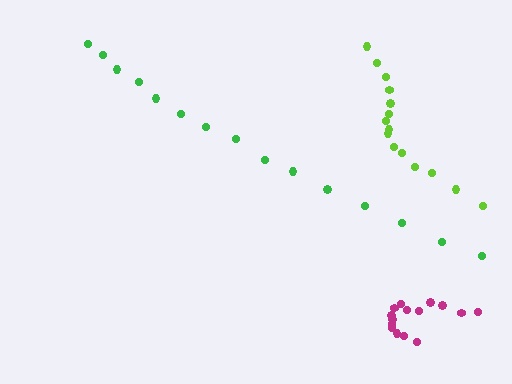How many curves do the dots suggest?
There are 3 distinct paths.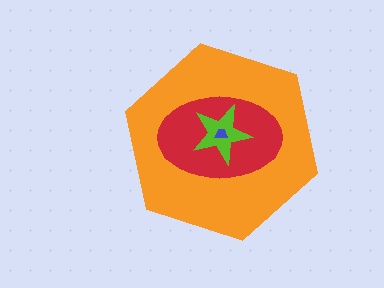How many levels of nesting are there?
4.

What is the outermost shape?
The orange hexagon.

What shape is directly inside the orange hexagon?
The red ellipse.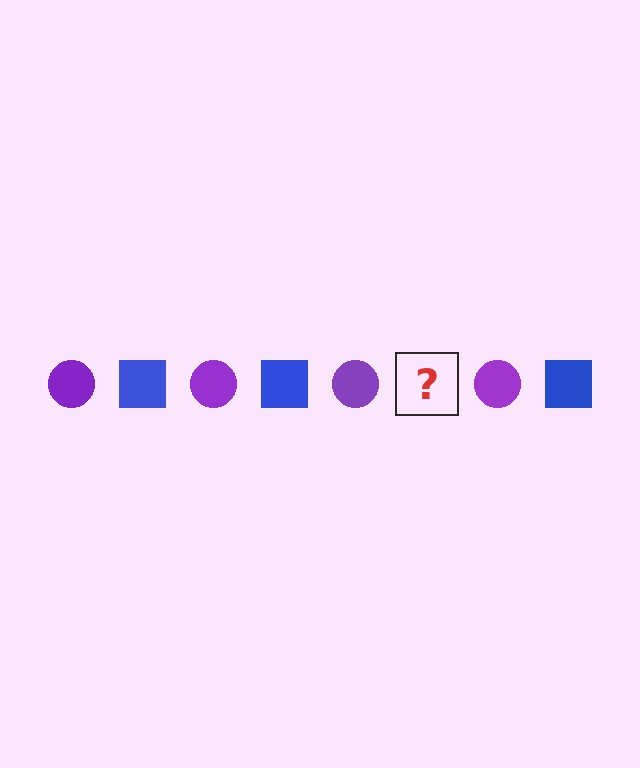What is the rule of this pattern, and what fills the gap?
The rule is that the pattern alternates between purple circle and blue square. The gap should be filled with a blue square.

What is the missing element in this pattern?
The missing element is a blue square.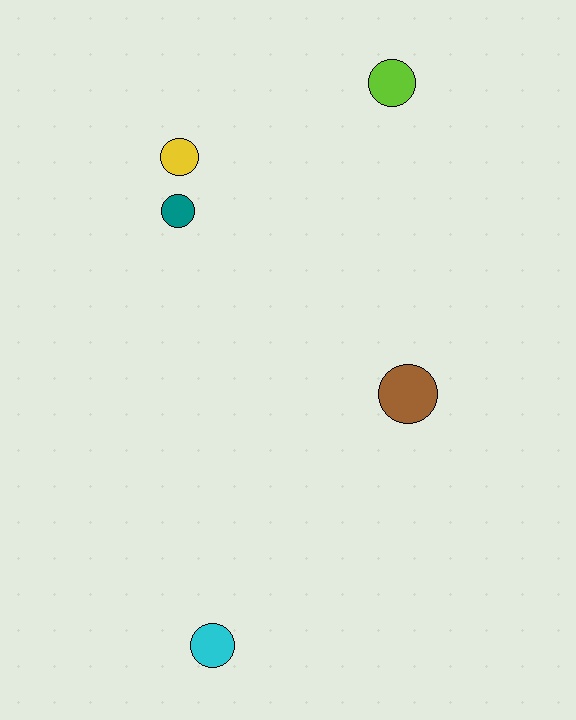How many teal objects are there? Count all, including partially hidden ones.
There is 1 teal object.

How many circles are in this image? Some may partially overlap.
There are 5 circles.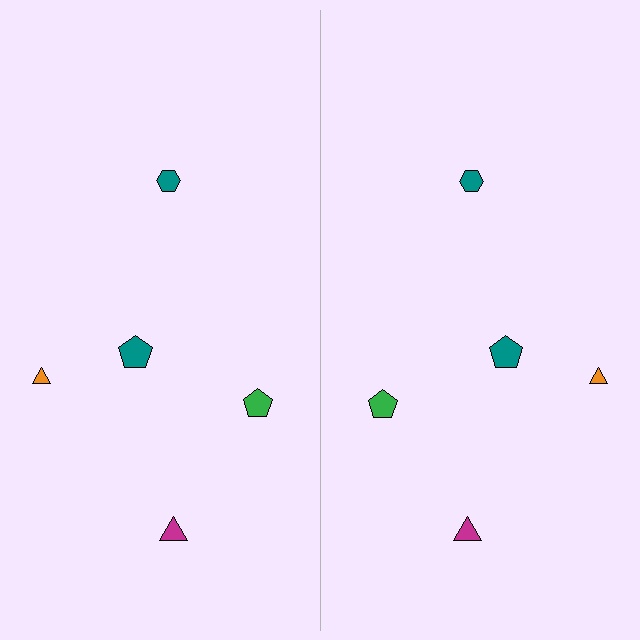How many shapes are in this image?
There are 10 shapes in this image.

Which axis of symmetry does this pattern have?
The pattern has a vertical axis of symmetry running through the center of the image.